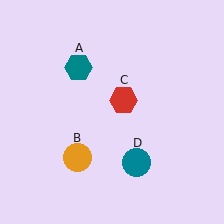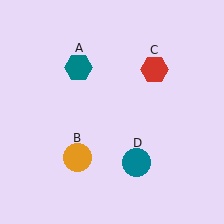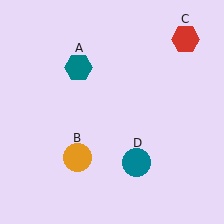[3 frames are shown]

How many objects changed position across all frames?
1 object changed position: red hexagon (object C).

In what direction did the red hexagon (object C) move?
The red hexagon (object C) moved up and to the right.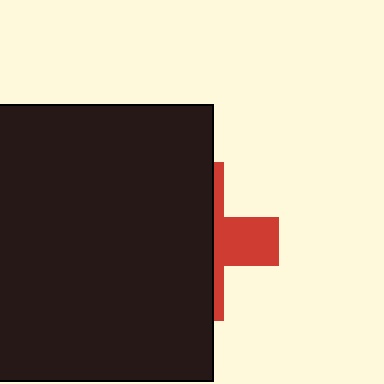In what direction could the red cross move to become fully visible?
The red cross could move right. That would shift it out from behind the black rectangle entirely.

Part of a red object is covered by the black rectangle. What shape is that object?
It is a cross.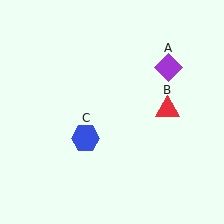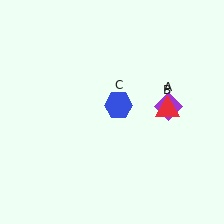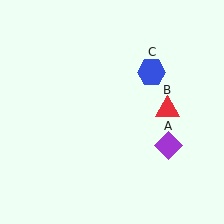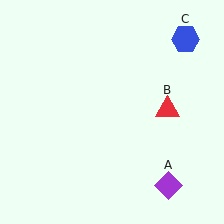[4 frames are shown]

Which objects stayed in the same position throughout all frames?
Red triangle (object B) remained stationary.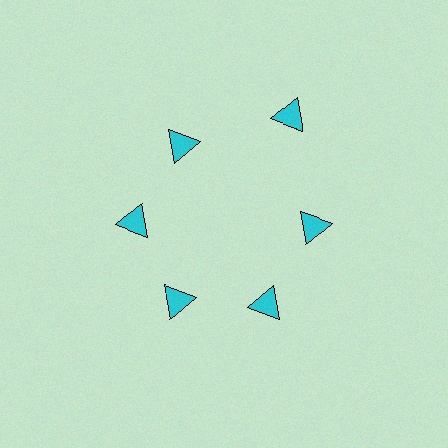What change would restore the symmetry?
The symmetry would be restored by moving it inward, back onto the ring so that all 6 triangles sit at equal angles and equal distance from the center.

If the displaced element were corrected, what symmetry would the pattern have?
It would have 6-fold rotational symmetry — the pattern would map onto itself every 60 degrees.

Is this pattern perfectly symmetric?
No. The 6 cyan triangles are arranged in a ring, but one element near the 1 o'clock position is pushed outward from the center, breaking the 6-fold rotational symmetry.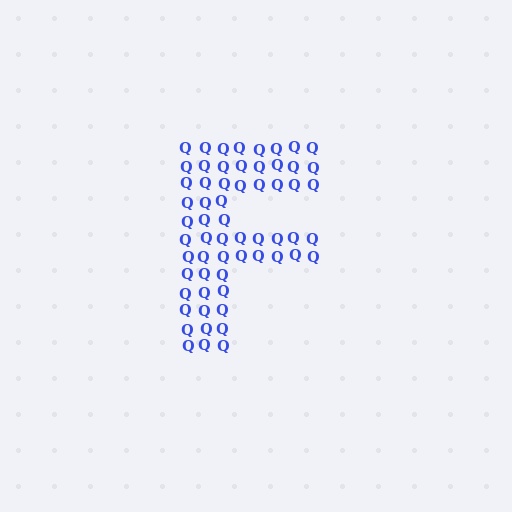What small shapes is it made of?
It is made of small letter Q's.